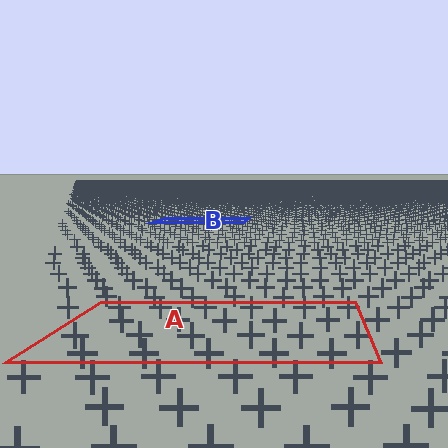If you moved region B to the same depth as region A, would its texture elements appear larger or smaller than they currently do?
They would appear larger. At a closer depth, the same texture elements are projected at a bigger on-screen size.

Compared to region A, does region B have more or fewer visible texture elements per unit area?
Region B has more texture elements per unit area — they are packed more densely because it is farther away.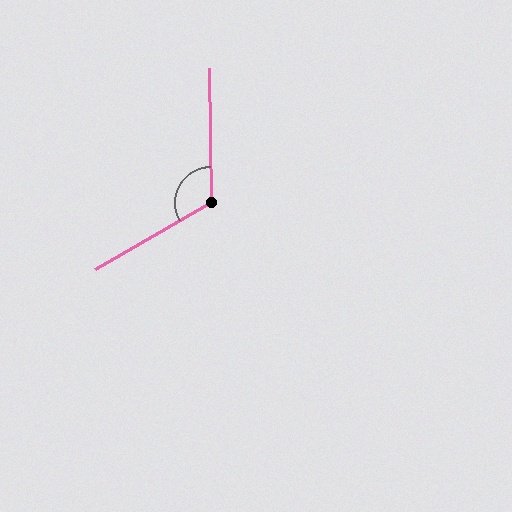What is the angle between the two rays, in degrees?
Approximately 119 degrees.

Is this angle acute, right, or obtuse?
It is obtuse.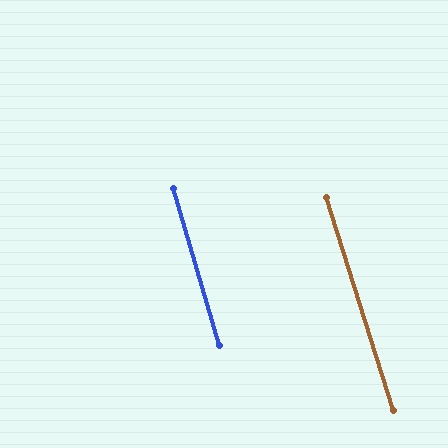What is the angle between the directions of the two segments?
Approximately 1 degree.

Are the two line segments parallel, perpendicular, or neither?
Parallel — their directions differ by only 1.2°.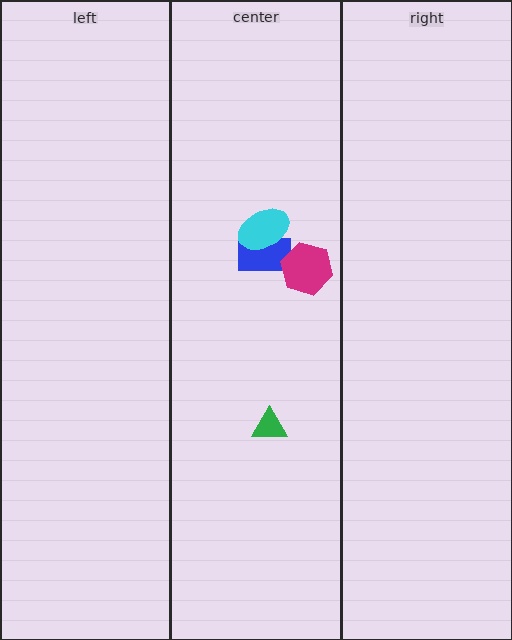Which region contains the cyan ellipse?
The center region.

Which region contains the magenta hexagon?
The center region.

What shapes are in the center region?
The blue rectangle, the magenta hexagon, the cyan ellipse, the green triangle.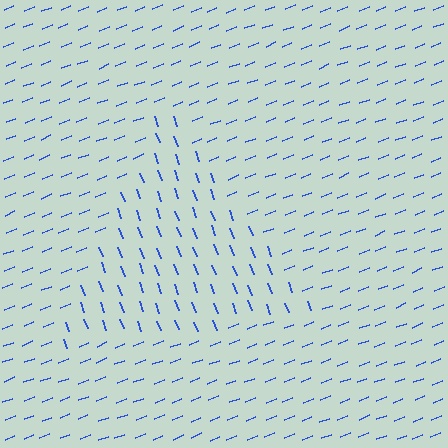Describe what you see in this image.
The image is filled with small blue line segments. A triangle region in the image has lines oriented differently from the surrounding lines, creating a visible texture boundary.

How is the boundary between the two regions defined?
The boundary is defined purely by a change in line orientation (approximately 89 degrees difference). All lines are the same color and thickness.